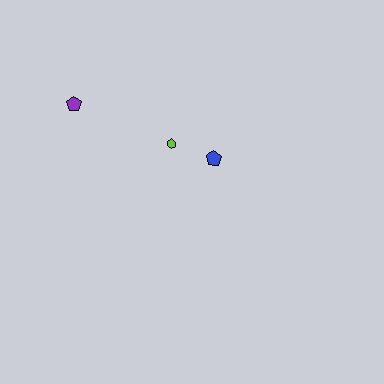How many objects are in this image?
There are 3 objects.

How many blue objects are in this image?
There is 1 blue object.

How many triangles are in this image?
There are no triangles.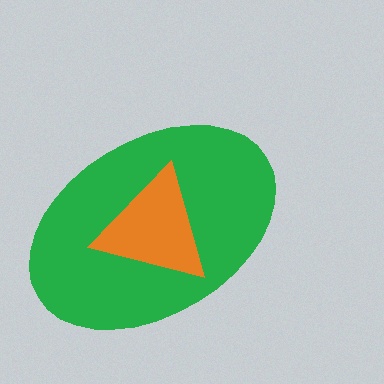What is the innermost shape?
The orange triangle.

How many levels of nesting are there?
2.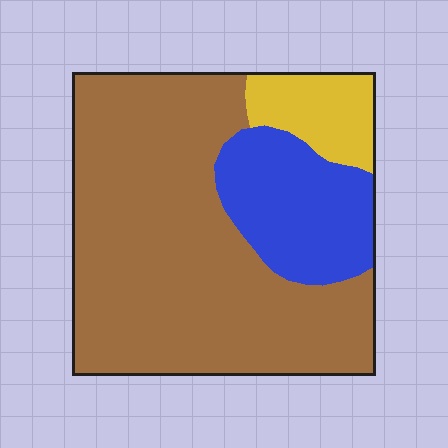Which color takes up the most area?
Brown, at roughly 70%.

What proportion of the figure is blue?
Blue takes up about one fifth (1/5) of the figure.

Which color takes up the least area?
Yellow, at roughly 10%.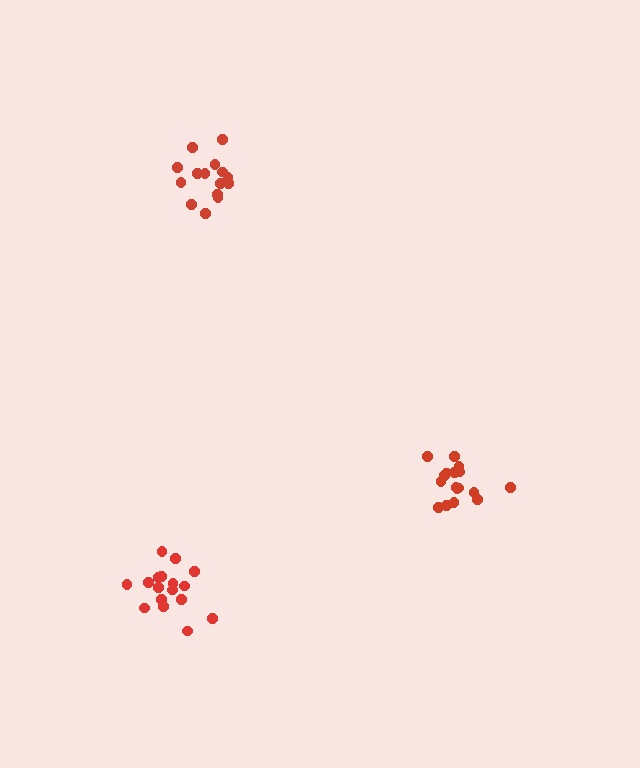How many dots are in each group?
Group 1: 15 dots, Group 2: 17 dots, Group 3: 17 dots (49 total).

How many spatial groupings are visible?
There are 3 spatial groupings.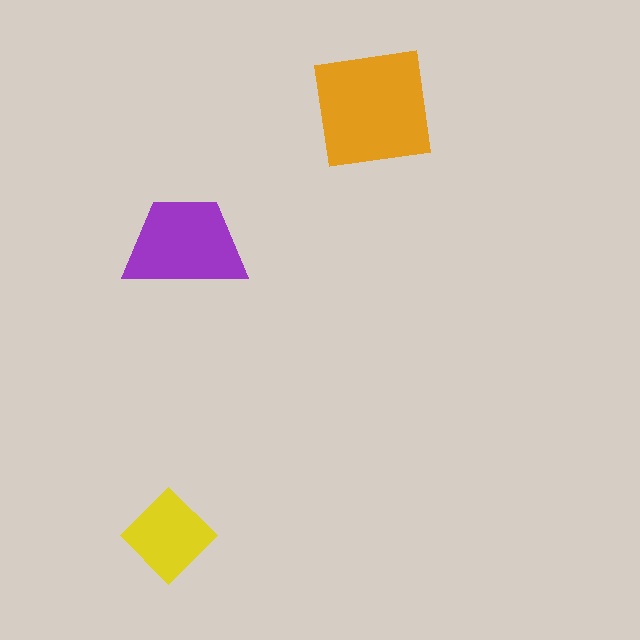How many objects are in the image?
There are 3 objects in the image.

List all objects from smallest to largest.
The yellow diamond, the purple trapezoid, the orange square.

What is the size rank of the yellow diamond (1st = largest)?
3rd.